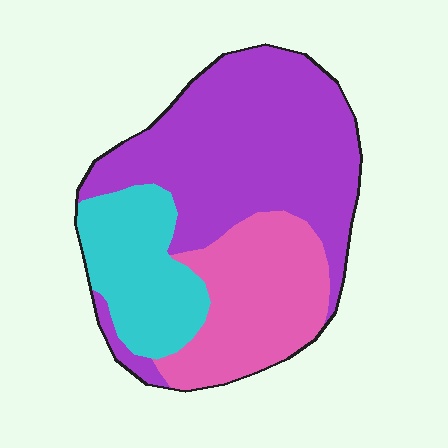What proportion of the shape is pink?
Pink covers about 25% of the shape.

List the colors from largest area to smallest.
From largest to smallest: purple, pink, cyan.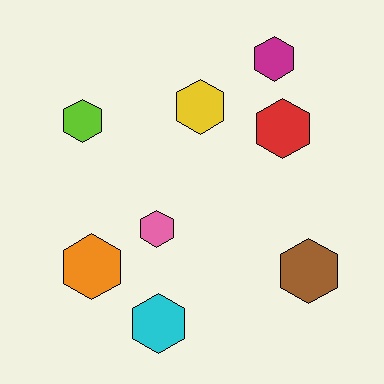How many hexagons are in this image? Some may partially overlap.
There are 8 hexagons.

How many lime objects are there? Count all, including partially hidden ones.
There is 1 lime object.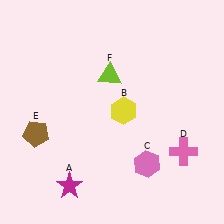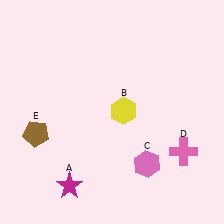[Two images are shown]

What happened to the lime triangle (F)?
The lime triangle (F) was removed in Image 2. It was in the top-left area of Image 1.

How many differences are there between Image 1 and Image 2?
There is 1 difference between the two images.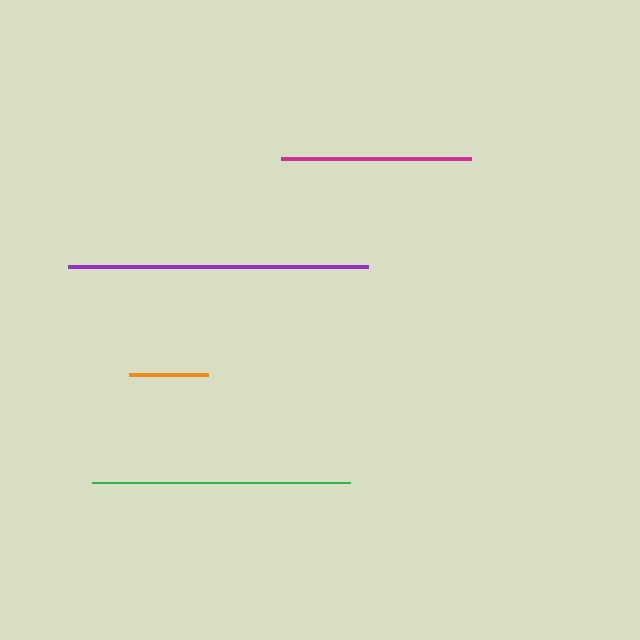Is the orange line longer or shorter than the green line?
The green line is longer than the orange line.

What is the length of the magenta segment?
The magenta segment is approximately 190 pixels long.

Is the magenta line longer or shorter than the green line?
The green line is longer than the magenta line.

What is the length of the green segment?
The green segment is approximately 258 pixels long.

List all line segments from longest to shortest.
From longest to shortest: purple, green, magenta, orange.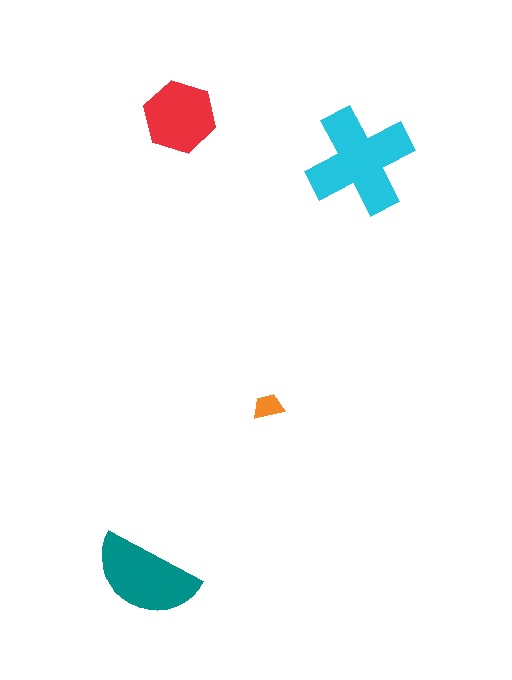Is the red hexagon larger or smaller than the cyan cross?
Smaller.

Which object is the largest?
The cyan cross.